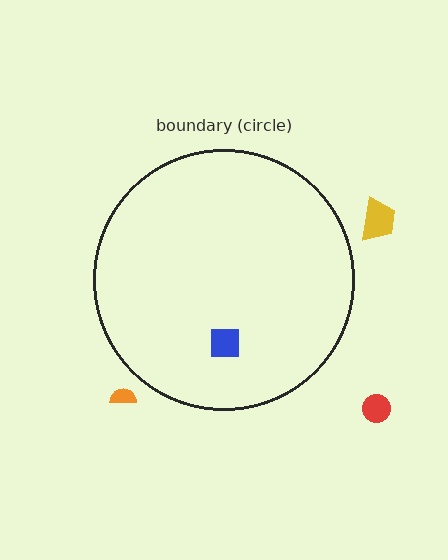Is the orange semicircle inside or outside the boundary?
Outside.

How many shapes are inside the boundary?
1 inside, 3 outside.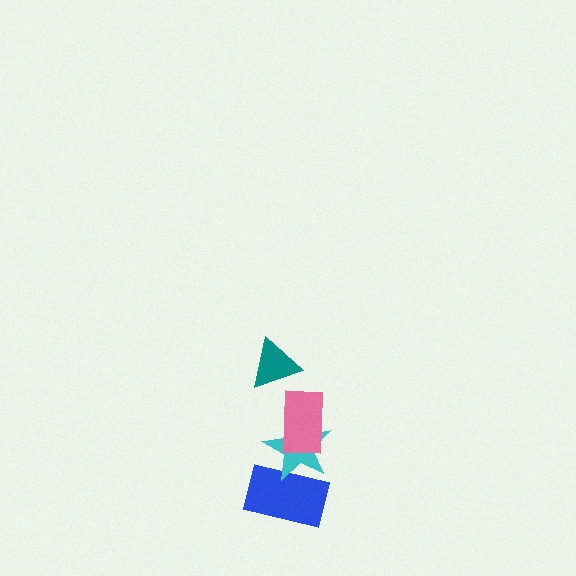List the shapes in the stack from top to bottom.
From top to bottom: the teal triangle, the pink rectangle, the cyan star, the blue rectangle.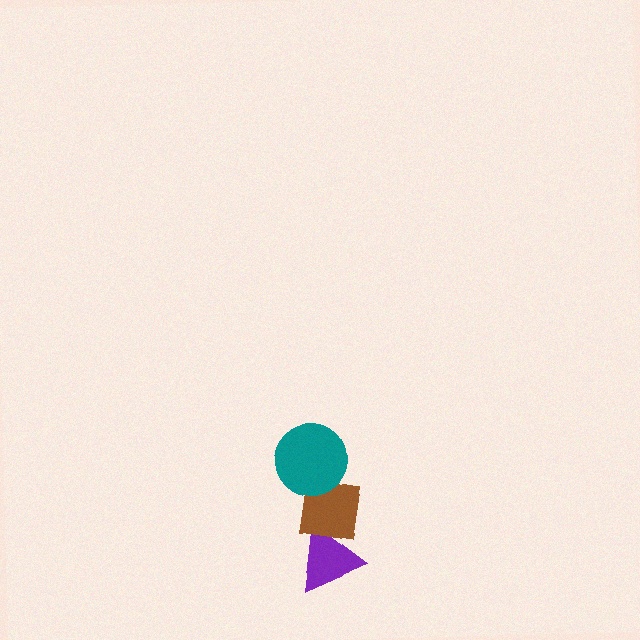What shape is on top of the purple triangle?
The brown square is on top of the purple triangle.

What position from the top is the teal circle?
The teal circle is 1st from the top.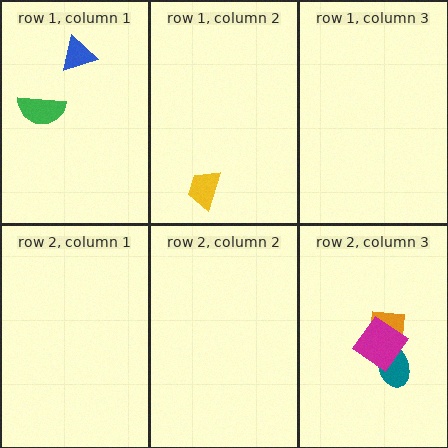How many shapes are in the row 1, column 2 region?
1.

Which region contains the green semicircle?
The row 1, column 1 region.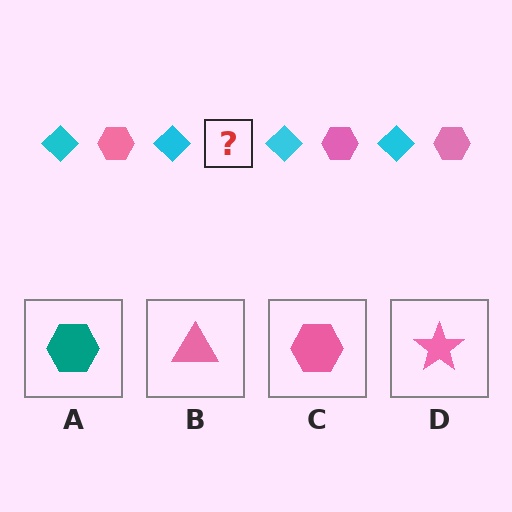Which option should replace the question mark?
Option C.